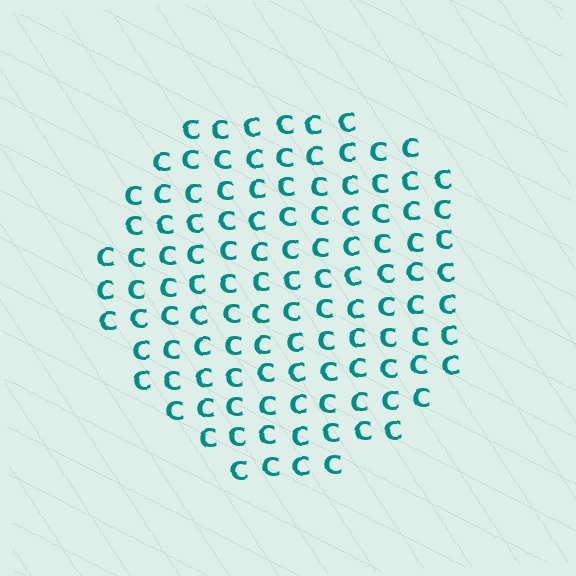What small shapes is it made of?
It is made of small letter C's.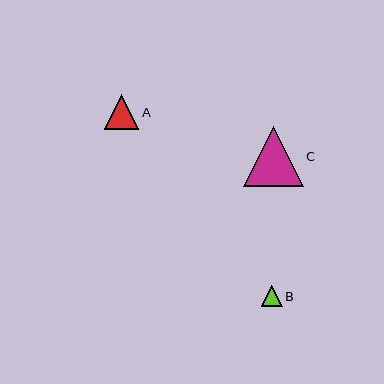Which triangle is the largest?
Triangle C is the largest with a size of approximately 59 pixels.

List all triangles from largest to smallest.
From largest to smallest: C, A, B.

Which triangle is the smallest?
Triangle B is the smallest with a size of approximately 21 pixels.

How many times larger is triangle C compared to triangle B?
Triangle C is approximately 2.8 times the size of triangle B.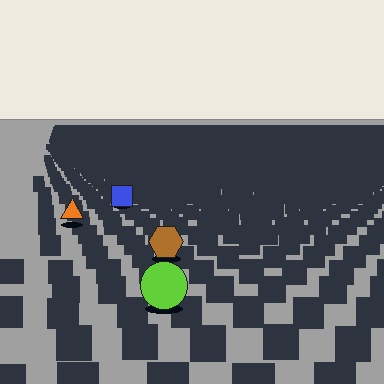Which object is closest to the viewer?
The lime circle is closest. The texture marks near it are larger and more spread out.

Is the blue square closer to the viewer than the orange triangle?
No. The orange triangle is closer — you can tell from the texture gradient: the ground texture is coarser near it.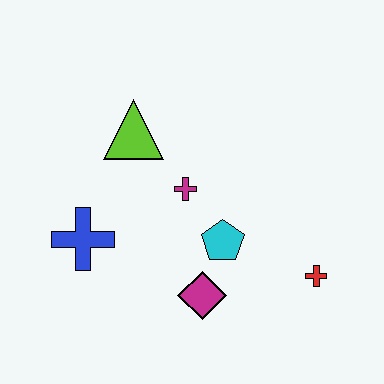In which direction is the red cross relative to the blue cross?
The red cross is to the right of the blue cross.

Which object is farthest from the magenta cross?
The red cross is farthest from the magenta cross.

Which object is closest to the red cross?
The cyan pentagon is closest to the red cross.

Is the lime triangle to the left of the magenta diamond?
Yes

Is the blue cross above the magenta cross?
No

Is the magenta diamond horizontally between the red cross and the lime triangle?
Yes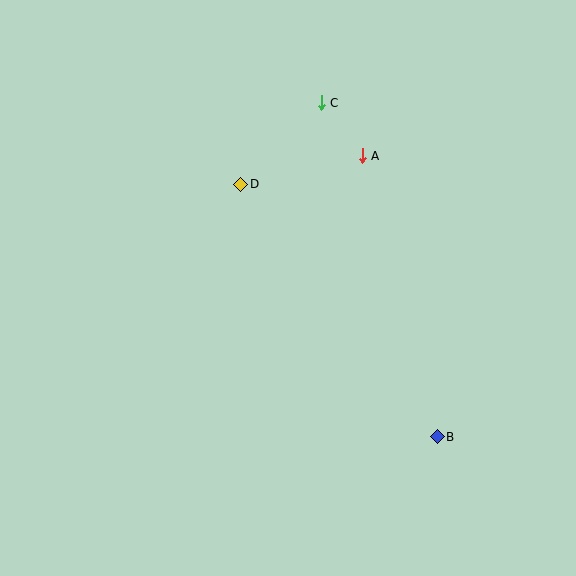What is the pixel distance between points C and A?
The distance between C and A is 68 pixels.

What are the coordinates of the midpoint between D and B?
The midpoint between D and B is at (339, 311).